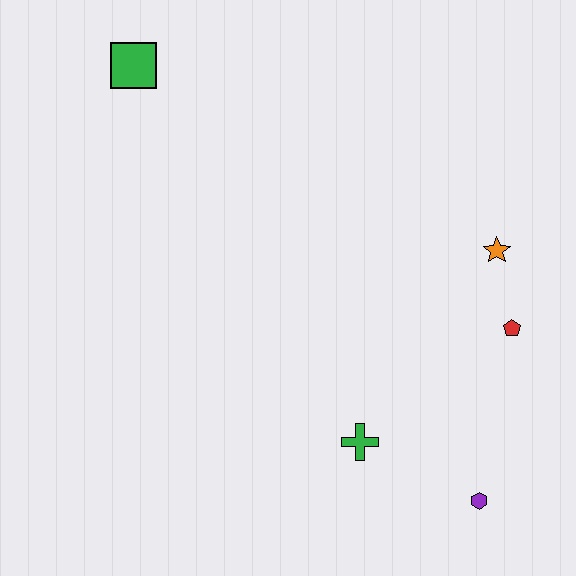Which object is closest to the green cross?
The purple hexagon is closest to the green cross.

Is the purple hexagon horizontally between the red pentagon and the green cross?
Yes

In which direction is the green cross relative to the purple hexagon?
The green cross is to the left of the purple hexagon.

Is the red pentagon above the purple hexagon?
Yes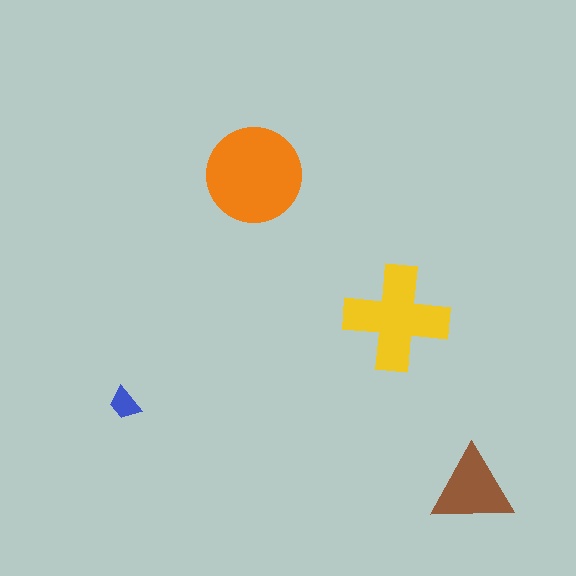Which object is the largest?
The orange circle.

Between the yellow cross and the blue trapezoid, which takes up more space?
The yellow cross.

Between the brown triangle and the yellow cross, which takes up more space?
The yellow cross.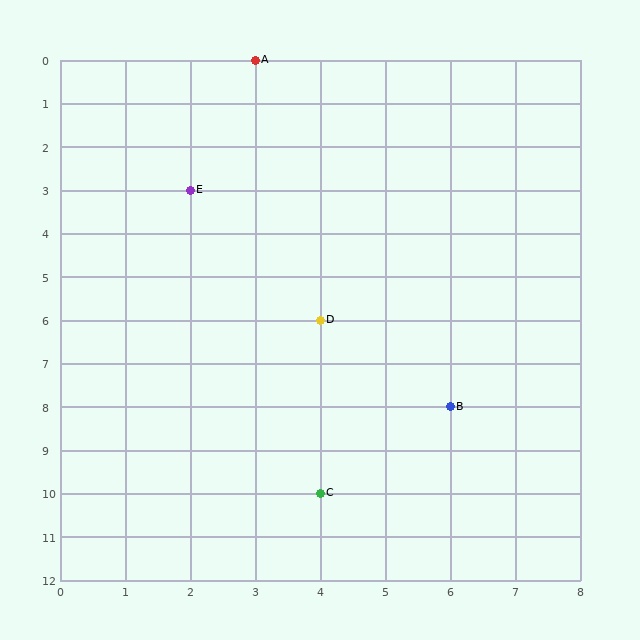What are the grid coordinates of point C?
Point C is at grid coordinates (4, 10).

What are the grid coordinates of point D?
Point D is at grid coordinates (4, 6).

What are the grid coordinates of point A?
Point A is at grid coordinates (3, 0).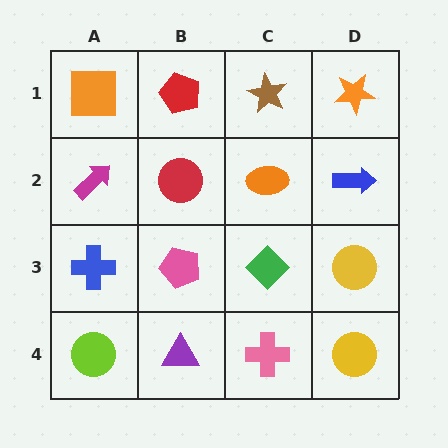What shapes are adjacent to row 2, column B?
A red pentagon (row 1, column B), a pink pentagon (row 3, column B), a magenta arrow (row 2, column A), an orange ellipse (row 2, column C).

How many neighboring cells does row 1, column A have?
2.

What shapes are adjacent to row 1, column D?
A blue arrow (row 2, column D), a brown star (row 1, column C).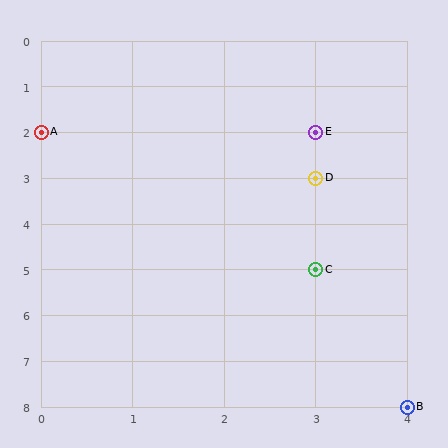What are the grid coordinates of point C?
Point C is at grid coordinates (3, 5).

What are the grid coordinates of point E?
Point E is at grid coordinates (3, 2).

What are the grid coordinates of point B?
Point B is at grid coordinates (4, 8).